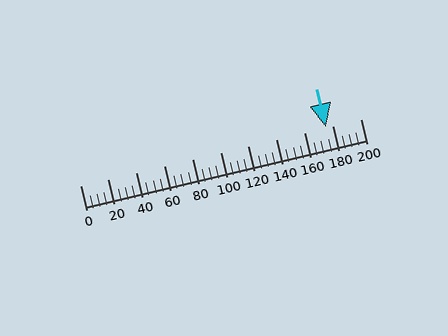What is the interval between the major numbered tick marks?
The major tick marks are spaced 20 units apart.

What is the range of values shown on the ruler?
The ruler shows values from 0 to 200.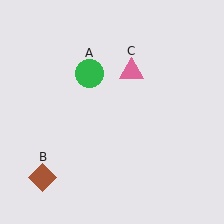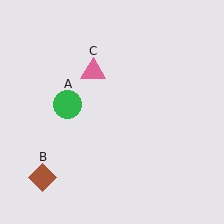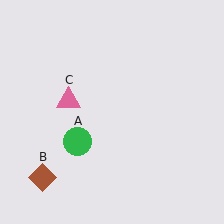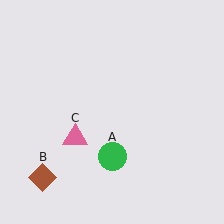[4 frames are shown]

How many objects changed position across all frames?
2 objects changed position: green circle (object A), pink triangle (object C).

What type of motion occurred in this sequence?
The green circle (object A), pink triangle (object C) rotated counterclockwise around the center of the scene.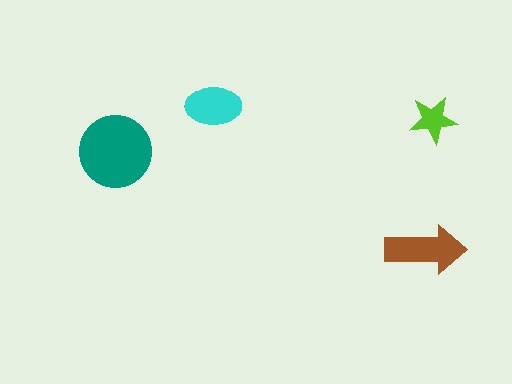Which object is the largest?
The teal circle.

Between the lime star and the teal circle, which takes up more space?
The teal circle.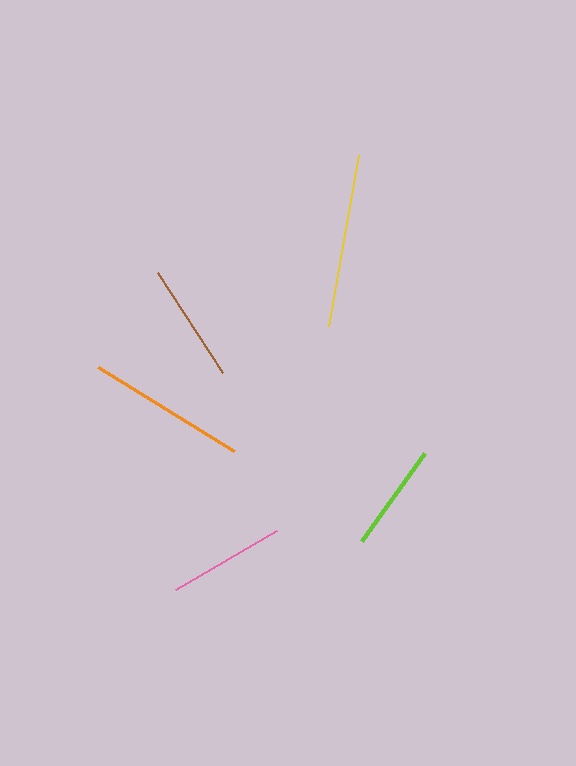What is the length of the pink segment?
The pink segment is approximately 117 pixels long.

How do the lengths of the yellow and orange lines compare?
The yellow and orange lines are approximately the same length.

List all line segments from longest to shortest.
From longest to shortest: yellow, orange, brown, pink, lime.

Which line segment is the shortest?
The lime line is the shortest at approximately 108 pixels.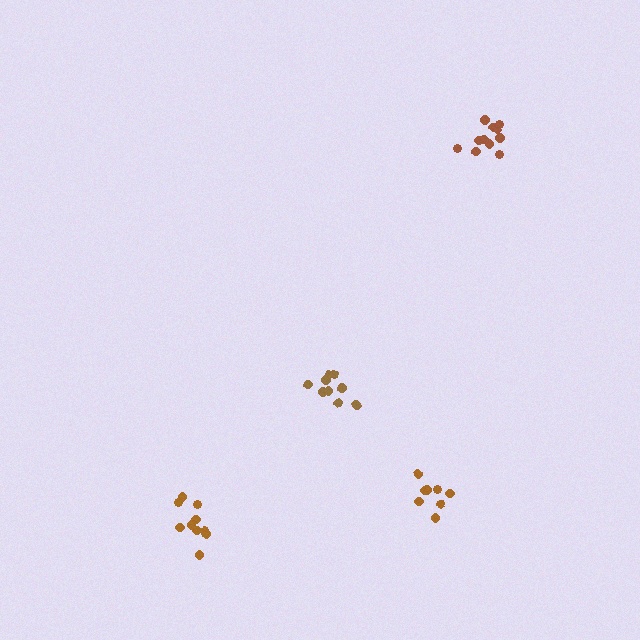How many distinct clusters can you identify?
There are 4 distinct clusters.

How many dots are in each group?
Group 1: 10 dots, Group 2: 9 dots, Group 3: 11 dots, Group 4: 8 dots (38 total).